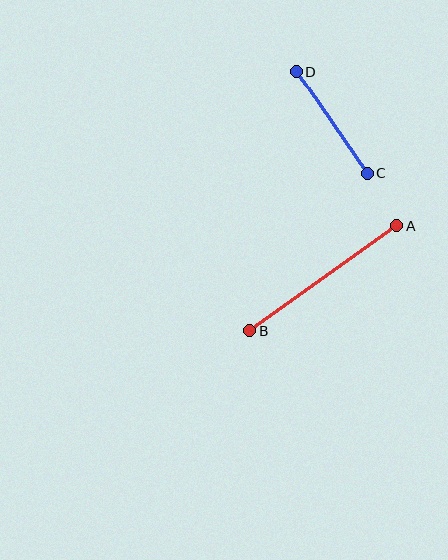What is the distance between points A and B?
The distance is approximately 181 pixels.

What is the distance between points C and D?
The distance is approximately 123 pixels.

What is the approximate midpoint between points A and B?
The midpoint is at approximately (323, 278) pixels.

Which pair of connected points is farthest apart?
Points A and B are farthest apart.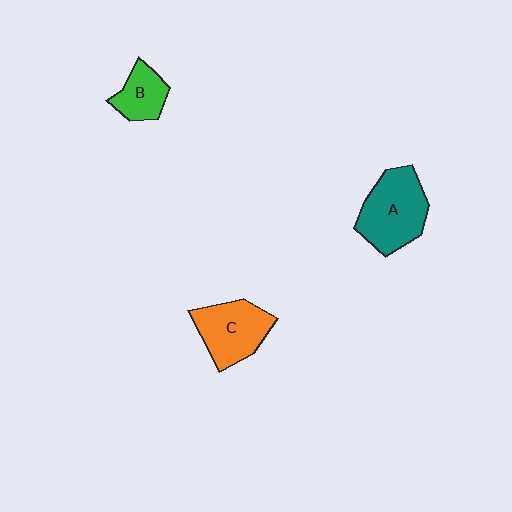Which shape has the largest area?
Shape A (teal).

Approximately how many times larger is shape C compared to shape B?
Approximately 1.6 times.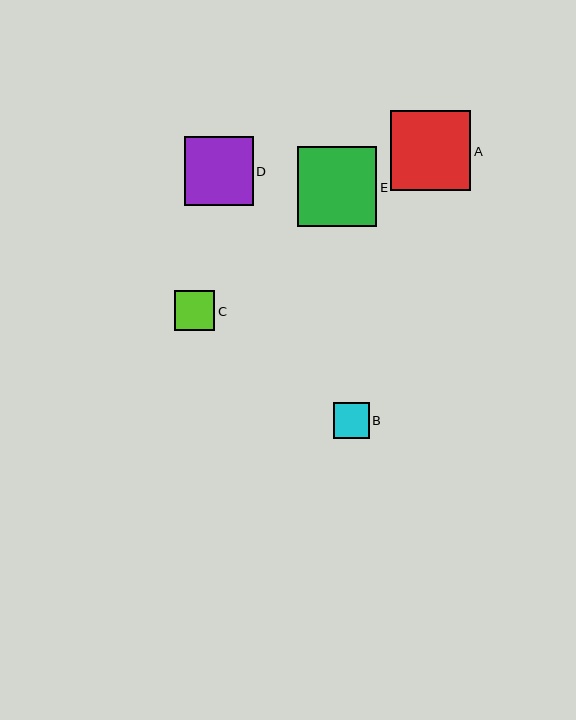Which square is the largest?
Square A is the largest with a size of approximately 80 pixels.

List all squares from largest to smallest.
From largest to smallest: A, E, D, C, B.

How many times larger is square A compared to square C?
Square A is approximately 2.0 times the size of square C.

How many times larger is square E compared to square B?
Square E is approximately 2.3 times the size of square B.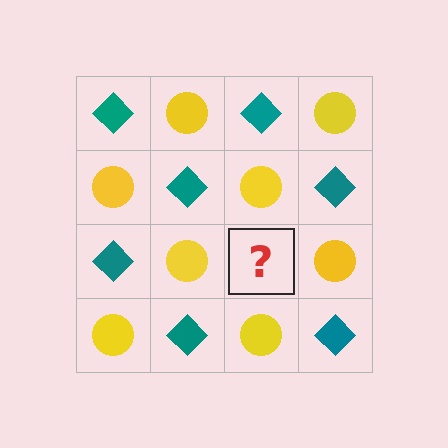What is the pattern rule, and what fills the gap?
The rule is that it alternates teal diamond and yellow circle in a checkerboard pattern. The gap should be filled with a teal diamond.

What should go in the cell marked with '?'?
The missing cell should contain a teal diamond.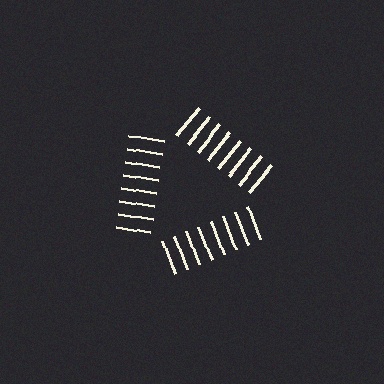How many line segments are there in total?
24 — 8 along each of the 3 edges.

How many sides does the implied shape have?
3 sides — the line-ends trace a triangle.